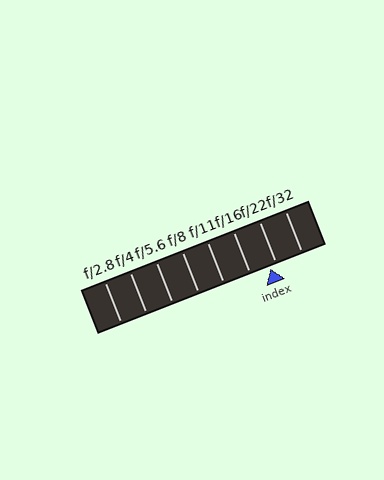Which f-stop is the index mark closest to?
The index mark is closest to f/22.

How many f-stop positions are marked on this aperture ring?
There are 8 f-stop positions marked.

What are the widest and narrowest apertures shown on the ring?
The widest aperture shown is f/2.8 and the narrowest is f/32.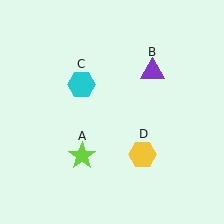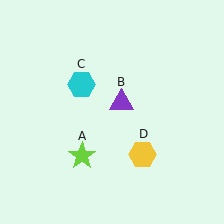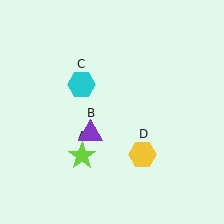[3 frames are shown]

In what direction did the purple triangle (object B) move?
The purple triangle (object B) moved down and to the left.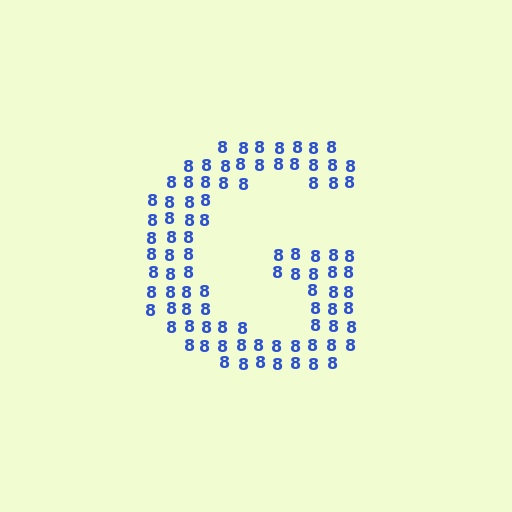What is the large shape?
The large shape is the letter G.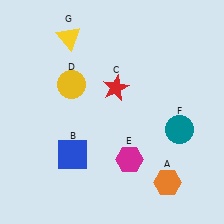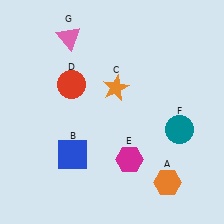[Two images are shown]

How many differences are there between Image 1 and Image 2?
There are 3 differences between the two images.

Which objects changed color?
C changed from red to orange. D changed from yellow to red. G changed from yellow to pink.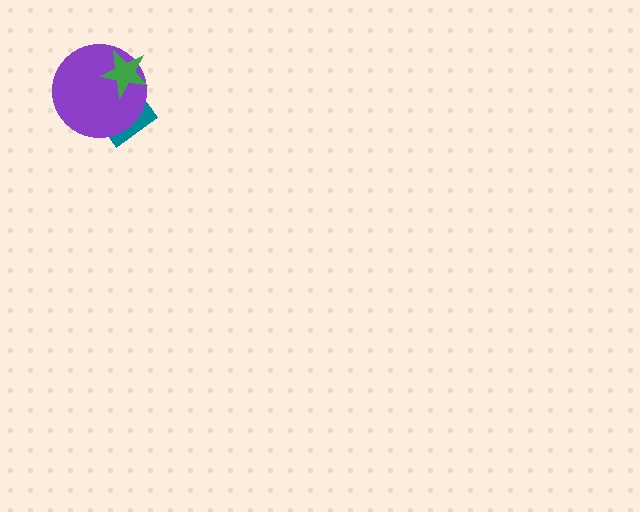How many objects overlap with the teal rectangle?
1 object overlaps with the teal rectangle.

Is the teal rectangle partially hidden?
Yes, it is partially covered by another shape.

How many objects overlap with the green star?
1 object overlaps with the green star.